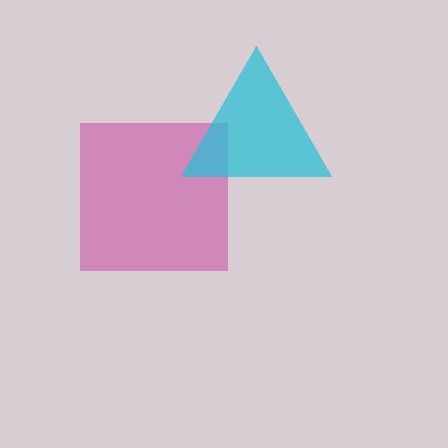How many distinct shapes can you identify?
There are 2 distinct shapes: a magenta square, a cyan triangle.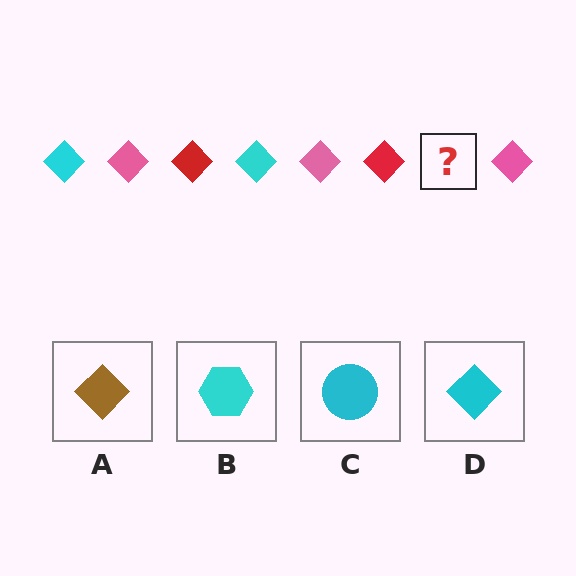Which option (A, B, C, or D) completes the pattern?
D.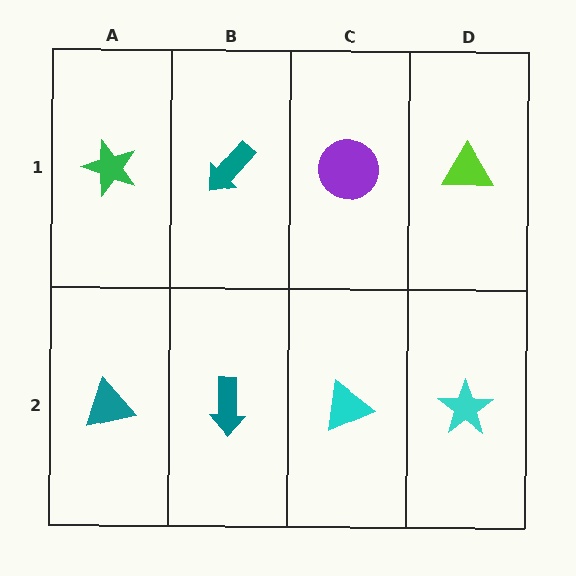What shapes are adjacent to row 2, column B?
A teal arrow (row 1, column B), a teal triangle (row 2, column A), a cyan triangle (row 2, column C).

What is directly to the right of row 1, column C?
A lime triangle.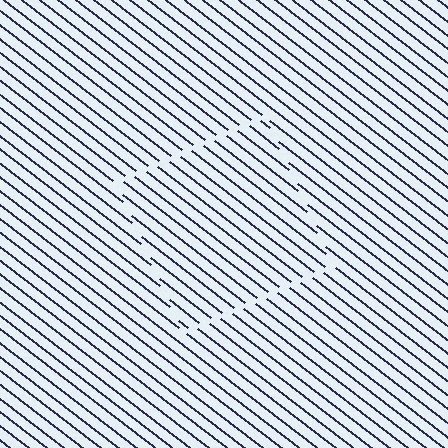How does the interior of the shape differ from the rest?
The interior of the shape contains the same grating, shifted by half a period — the contour is defined by the phase discontinuity where line-ends from the inner and outer gratings abut.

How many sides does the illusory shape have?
4 sides — the line-ends trace a square.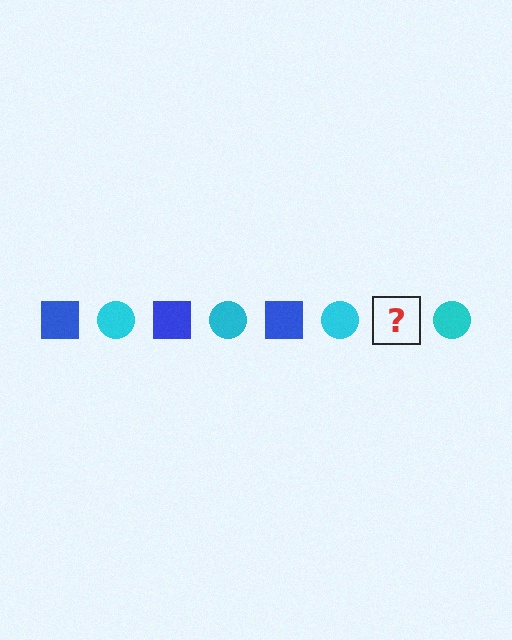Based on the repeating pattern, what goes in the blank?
The blank should be a blue square.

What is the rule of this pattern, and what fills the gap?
The rule is that the pattern alternates between blue square and cyan circle. The gap should be filled with a blue square.